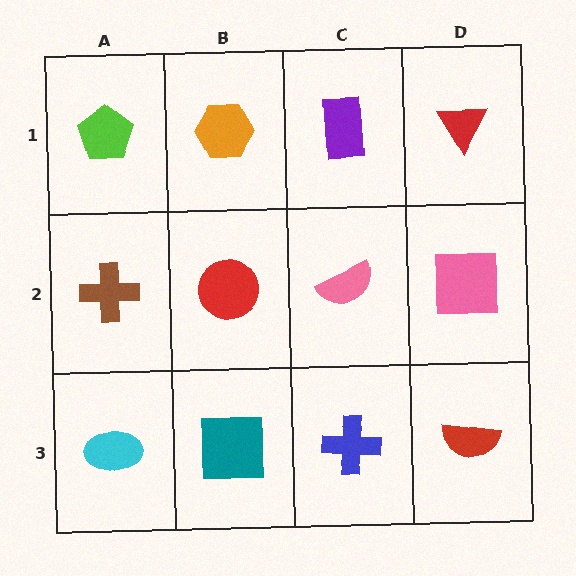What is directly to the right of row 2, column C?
A pink square.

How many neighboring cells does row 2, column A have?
3.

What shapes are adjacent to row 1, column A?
A brown cross (row 2, column A), an orange hexagon (row 1, column B).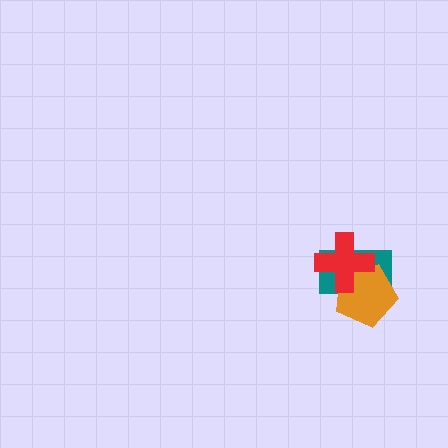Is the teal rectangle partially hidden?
Yes, it is partially covered by another shape.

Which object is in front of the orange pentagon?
The red cross is in front of the orange pentagon.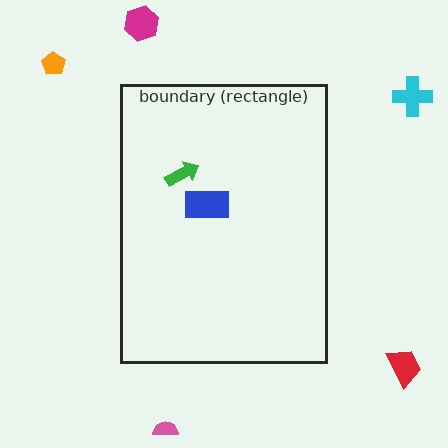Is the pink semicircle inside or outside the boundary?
Outside.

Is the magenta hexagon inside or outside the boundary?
Outside.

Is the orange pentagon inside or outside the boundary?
Outside.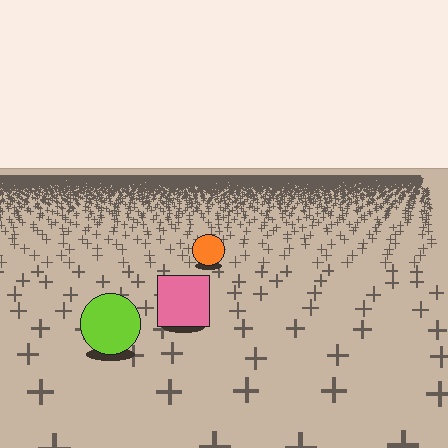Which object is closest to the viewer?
The lime circle is closest. The texture marks near it are larger and more spread out.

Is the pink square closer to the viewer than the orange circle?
Yes. The pink square is closer — you can tell from the texture gradient: the ground texture is coarser near it.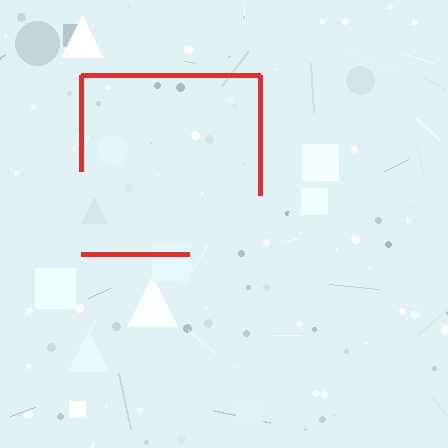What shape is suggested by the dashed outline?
The dashed outline suggests a square.